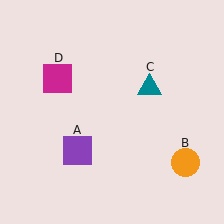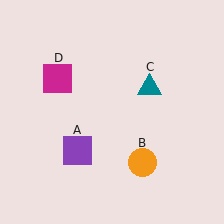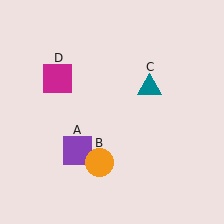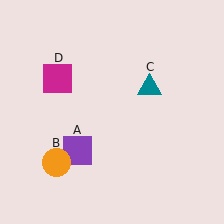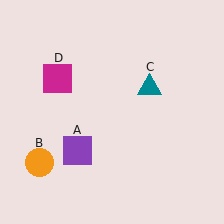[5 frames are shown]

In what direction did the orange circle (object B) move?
The orange circle (object B) moved left.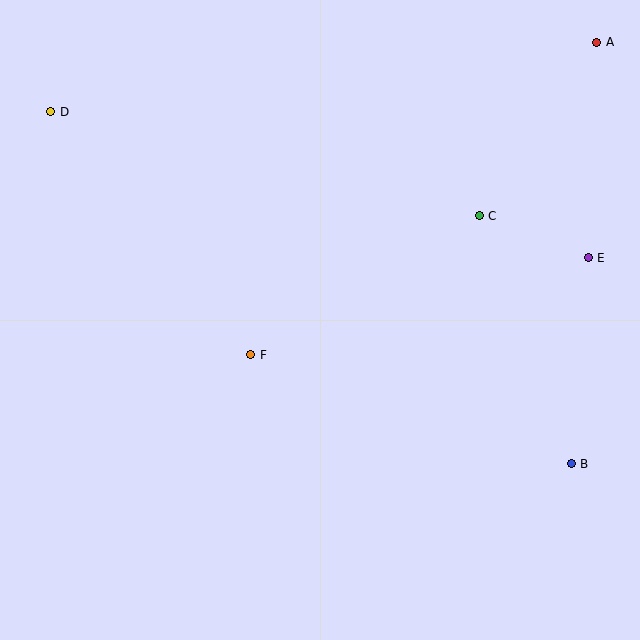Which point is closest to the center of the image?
Point F at (251, 355) is closest to the center.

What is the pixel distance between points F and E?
The distance between F and E is 351 pixels.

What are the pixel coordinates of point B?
Point B is at (571, 464).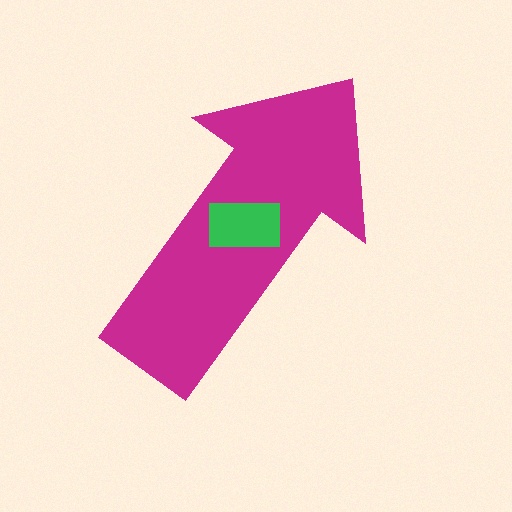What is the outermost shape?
The magenta arrow.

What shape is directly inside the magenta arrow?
The green rectangle.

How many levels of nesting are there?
2.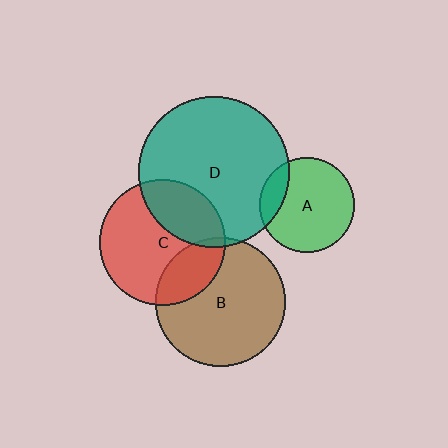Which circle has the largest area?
Circle D (teal).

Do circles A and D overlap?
Yes.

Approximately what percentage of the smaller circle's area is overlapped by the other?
Approximately 15%.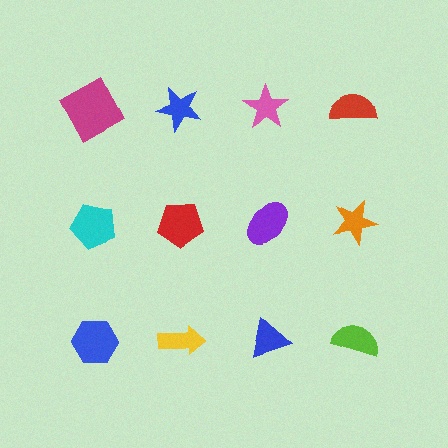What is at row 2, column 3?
A purple ellipse.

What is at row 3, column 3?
A blue triangle.